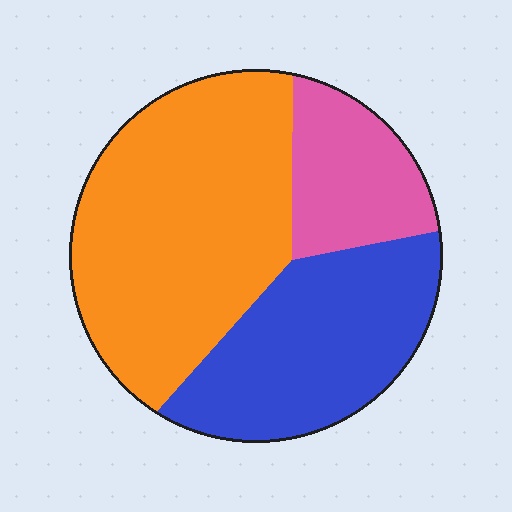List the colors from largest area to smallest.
From largest to smallest: orange, blue, pink.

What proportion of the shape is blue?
Blue covers around 35% of the shape.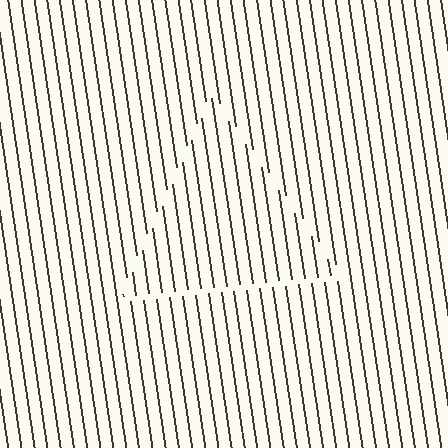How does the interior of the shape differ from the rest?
The interior of the shape contains the same grating, shifted by half a period — the contour is defined by the phase discontinuity where line-ends from the inner and outer gratings abut.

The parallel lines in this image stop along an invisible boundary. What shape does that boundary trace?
An illusory triangle. The interior of the shape contains the same grating, shifted by half a period — the contour is defined by the phase discontinuity where line-ends from the inner and outer gratings abut.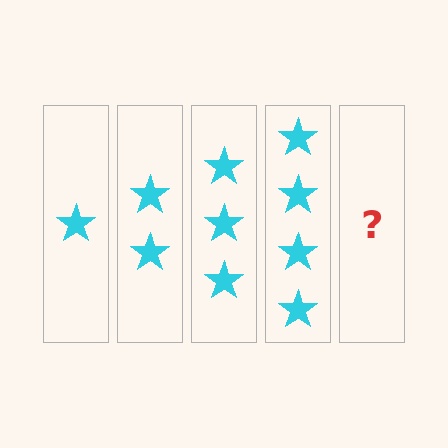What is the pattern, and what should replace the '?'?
The pattern is that each step adds one more star. The '?' should be 5 stars.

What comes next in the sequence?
The next element should be 5 stars.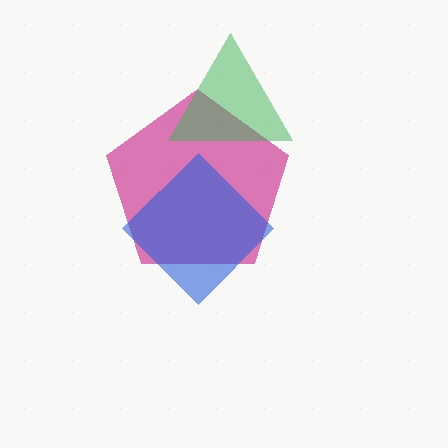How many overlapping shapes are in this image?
There are 3 overlapping shapes in the image.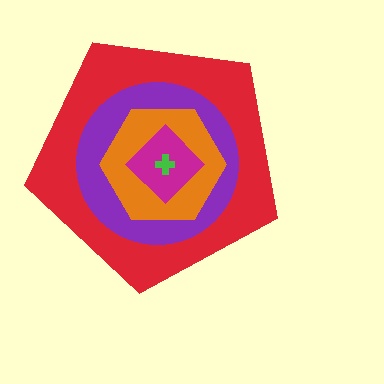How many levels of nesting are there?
5.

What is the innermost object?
The green cross.